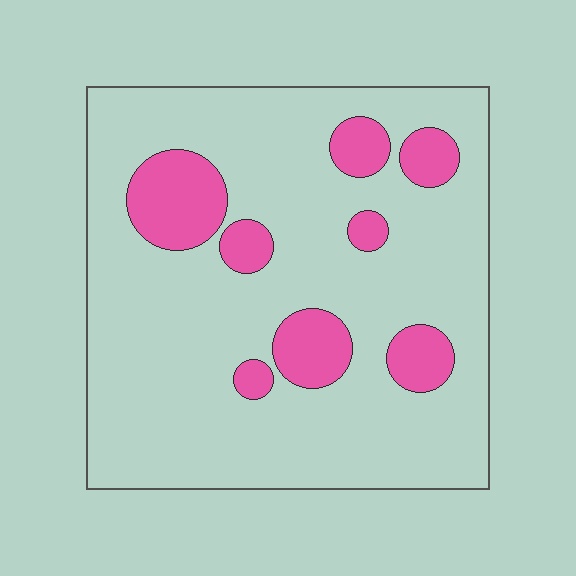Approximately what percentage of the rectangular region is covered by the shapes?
Approximately 15%.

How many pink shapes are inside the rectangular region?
8.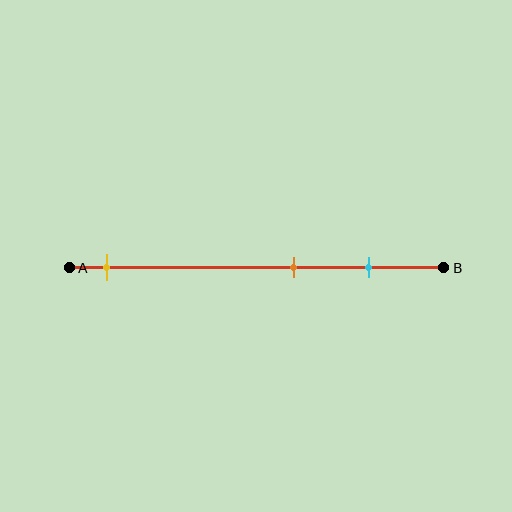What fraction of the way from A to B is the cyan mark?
The cyan mark is approximately 80% (0.8) of the way from A to B.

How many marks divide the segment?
There are 3 marks dividing the segment.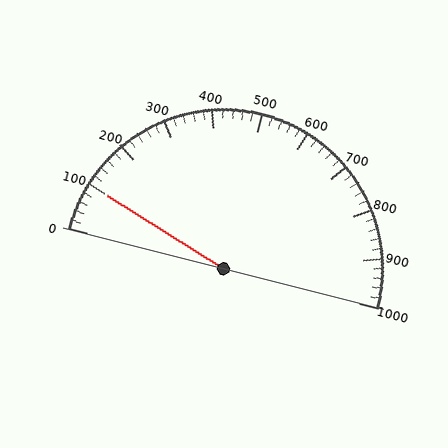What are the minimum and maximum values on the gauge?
The gauge ranges from 0 to 1000.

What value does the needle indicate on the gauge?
The needle indicates approximately 100.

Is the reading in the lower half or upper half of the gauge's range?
The reading is in the lower half of the range (0 to 1000).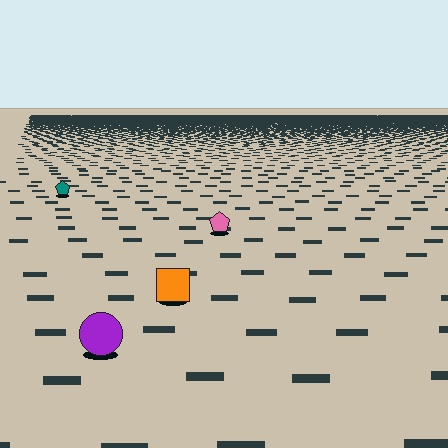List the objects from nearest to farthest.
From nearest to farthest: the purple circle, the orange square, the pink pentagon, the teal pentagon.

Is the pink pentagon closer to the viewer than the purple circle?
No. The purple circle is closer — you can tell from the texture gradient: the ground texture is coarser near it.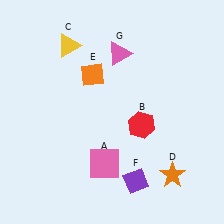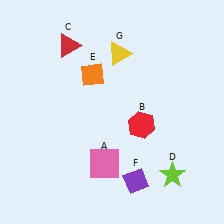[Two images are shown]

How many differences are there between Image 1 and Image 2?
There are 3 differences between the two images.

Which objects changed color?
C changed from yellow to red. D changed from orange to lime. G changed from pink to yellow.